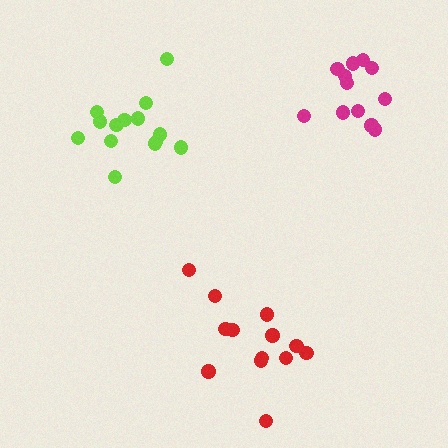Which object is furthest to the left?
The lime cluster is leftmost.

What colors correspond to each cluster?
The clusters are colored: red, lime, magenta.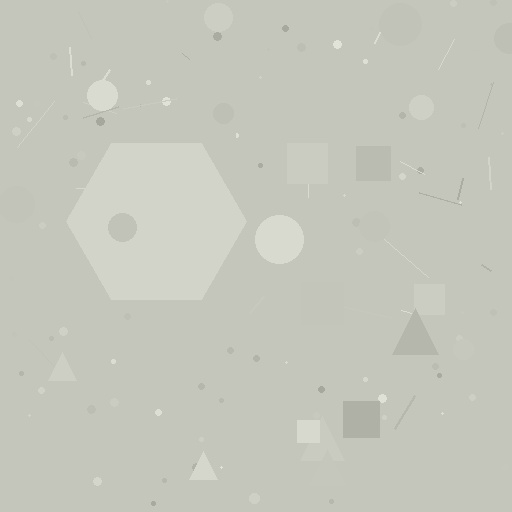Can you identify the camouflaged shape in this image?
The camouflaged shape is a hexagon.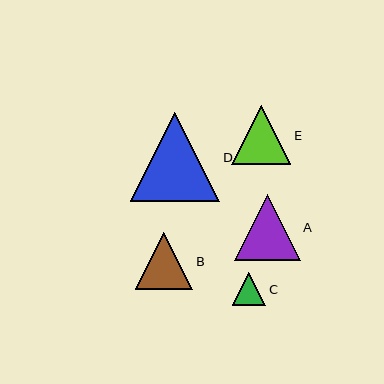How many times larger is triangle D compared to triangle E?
Triangle D is approximately 1.5 times the size of triangle E.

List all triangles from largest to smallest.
From largest to smallest: D, A, E, B, C.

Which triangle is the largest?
Triangle D is the largest with a size of approximately 89 pixels.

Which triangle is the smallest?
Triangle C is the smallest with a size of approximately 33 pixels.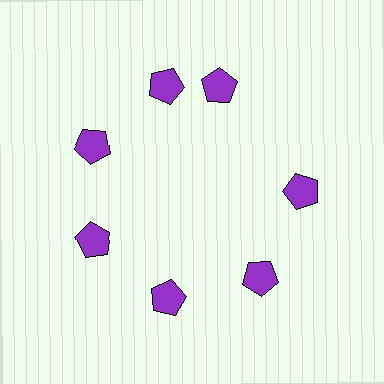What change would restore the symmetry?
The symmetry would be restored by rotating it back into even spacing with its neighbors so that all 7 pentagons sit at equal angles and equal distance from the center.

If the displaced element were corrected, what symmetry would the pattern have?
It would have 7-fold rotational symmetry — the pattern would map onto itself every 51 degrees.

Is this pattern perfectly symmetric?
No. The 7 purple pentagons are arranged in a ring, but one element near the 1 o'clock position is rotated out of alignment along the ring, breaking the 7-fold rotational symmetry.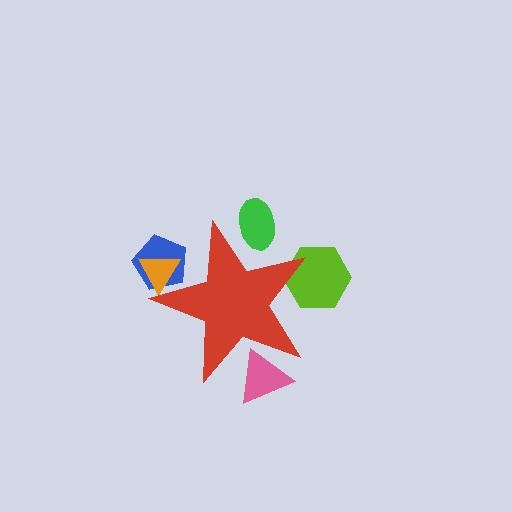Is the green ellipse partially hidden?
Yes, the green ellipse is partially hidden behind the red star.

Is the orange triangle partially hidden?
Yes, the orange triangle is partially hidden behind the red star.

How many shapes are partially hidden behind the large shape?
5 shapes are partially hidden.